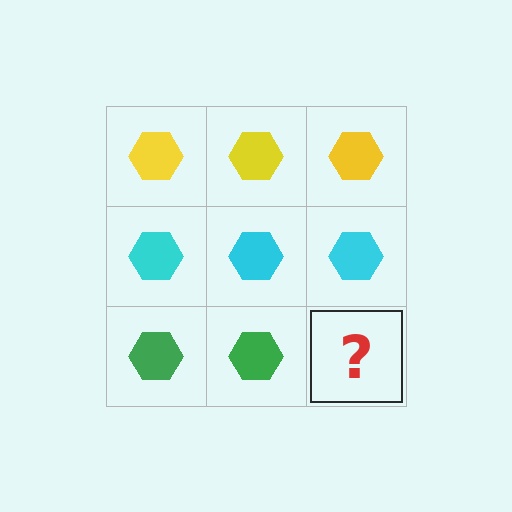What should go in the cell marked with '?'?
The missing cell should contain a green hexagon.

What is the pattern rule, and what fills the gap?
The rule is that each row has a consistent color. The gap should be filled with a green hexagon.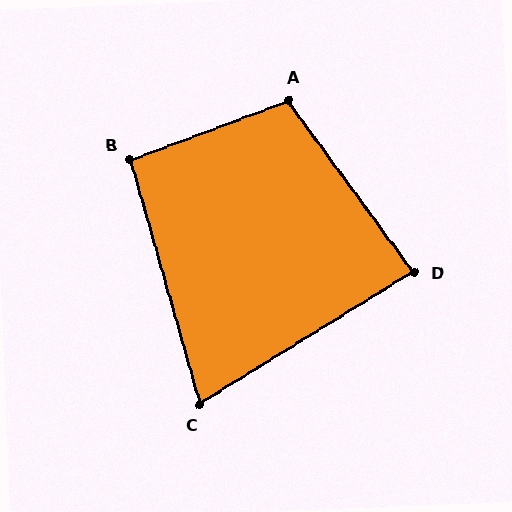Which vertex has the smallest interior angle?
C, at approximately 74 degrees.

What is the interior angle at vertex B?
Approximately 95 degrees (approximately right).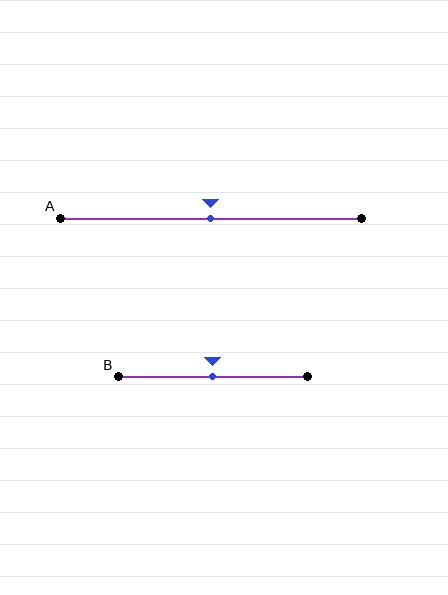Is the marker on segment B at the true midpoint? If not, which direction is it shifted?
Yes, the marker on segment B is at the true midpoint.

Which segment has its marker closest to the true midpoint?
Segment A has its marker closest to the true midpoint.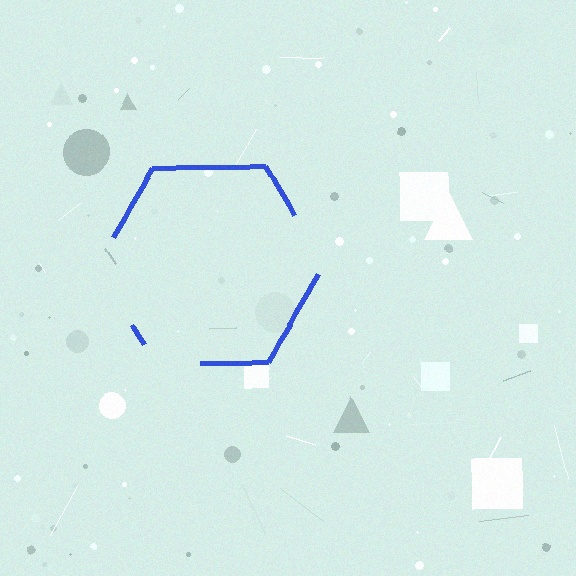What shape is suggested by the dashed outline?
The dashed outline suggests a hexagon.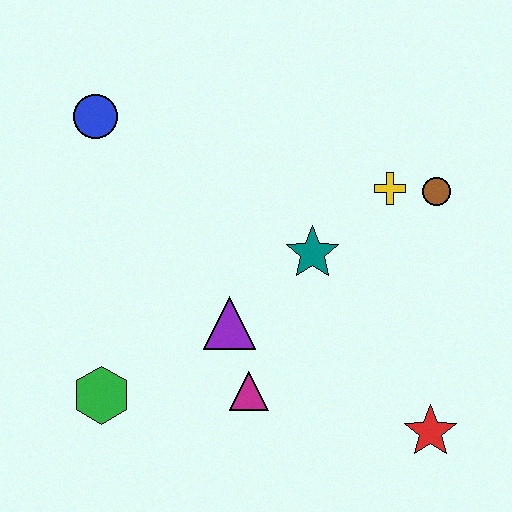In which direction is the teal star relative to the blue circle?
The teal star is to the right of the blue circle.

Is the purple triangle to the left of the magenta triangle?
Yes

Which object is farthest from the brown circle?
The green hexagon is farthest from the brown circle.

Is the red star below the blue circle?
Yes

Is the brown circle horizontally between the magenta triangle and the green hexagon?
No